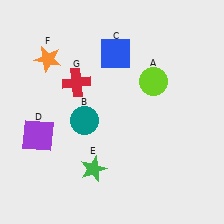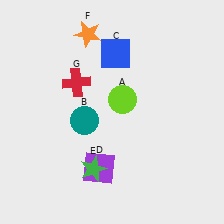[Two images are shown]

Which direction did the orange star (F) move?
The orange star (F) moved right.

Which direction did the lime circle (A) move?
The lime circle (A) moved left.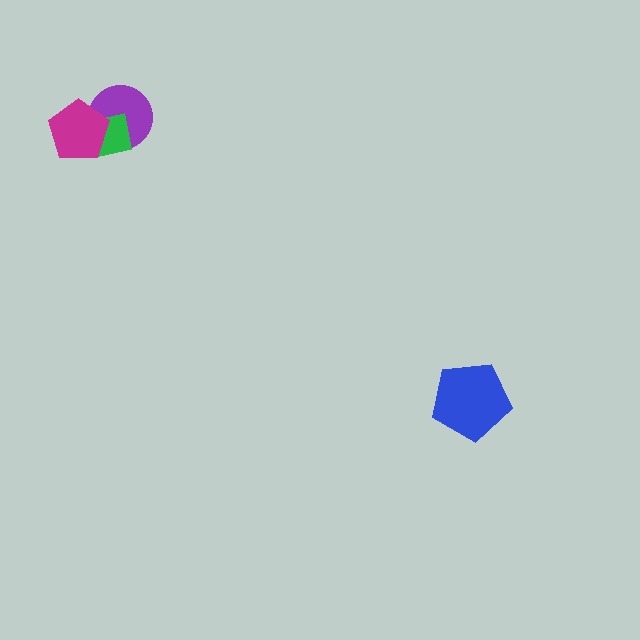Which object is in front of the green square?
The magenta pentagon is in front of the green square.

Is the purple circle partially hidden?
Yes, it is partially covered by another shape.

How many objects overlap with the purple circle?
2 objects overlap with the purple circle.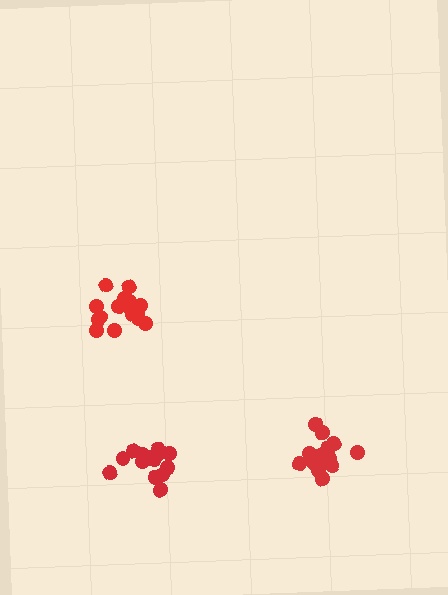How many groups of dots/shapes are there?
There are 3 groups.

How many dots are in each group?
Group 1: 16 dots, Group 2: 20 dots, Group 3: 17 dots (53 total).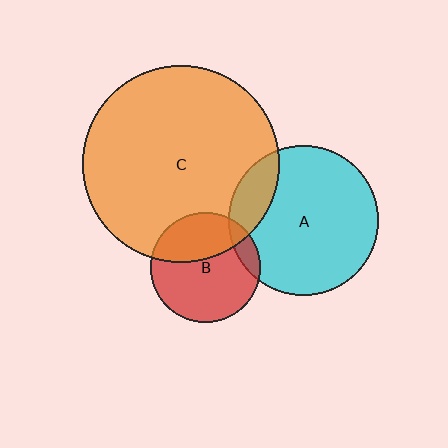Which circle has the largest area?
Circle C (orange).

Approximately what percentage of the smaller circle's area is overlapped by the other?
Approximately 15%.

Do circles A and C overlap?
Yes.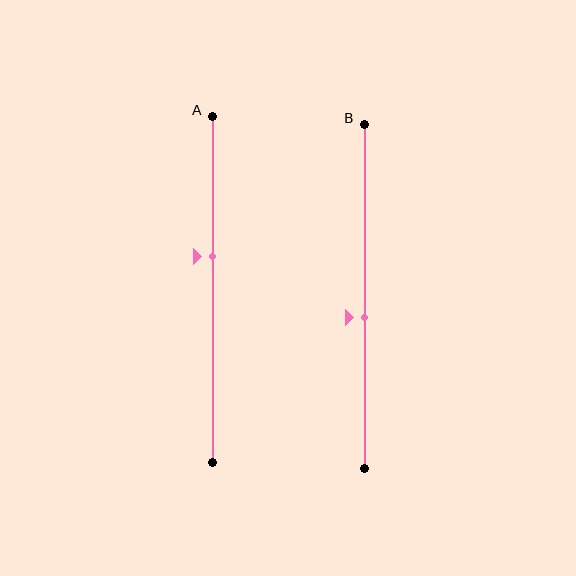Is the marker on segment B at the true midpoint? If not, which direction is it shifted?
No, the marker on segment B is shifted downward by about 6% of the segment length.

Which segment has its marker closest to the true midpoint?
Segment B has its marker closest to the true midpoint.